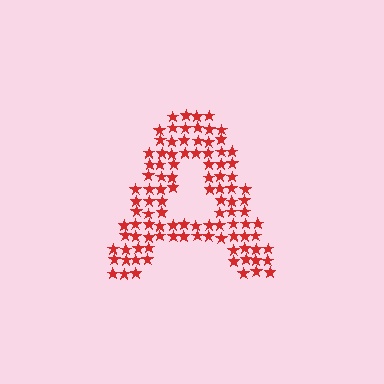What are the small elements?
The small elements are stars.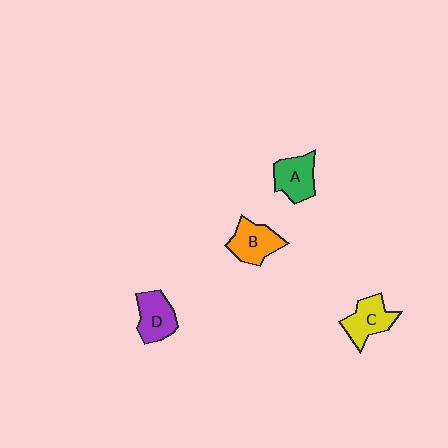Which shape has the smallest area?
Shape A (green).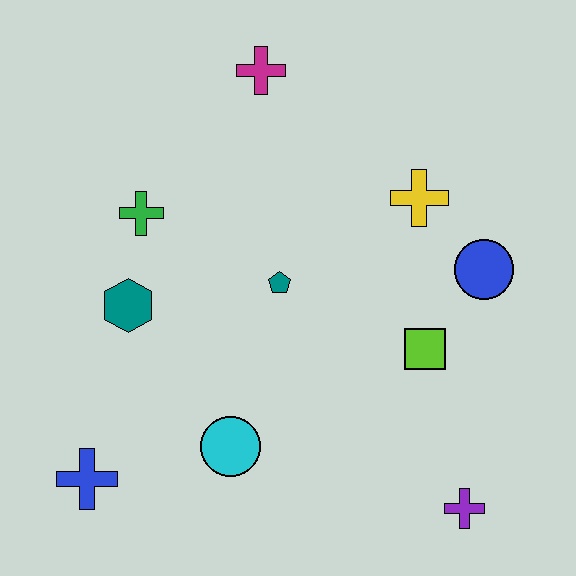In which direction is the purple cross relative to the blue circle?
The purple cross is below the blue circle.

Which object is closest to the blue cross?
The cyan circle is closest to the blue cross.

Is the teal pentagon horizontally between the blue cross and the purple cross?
Yes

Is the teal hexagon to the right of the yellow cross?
No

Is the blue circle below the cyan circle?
No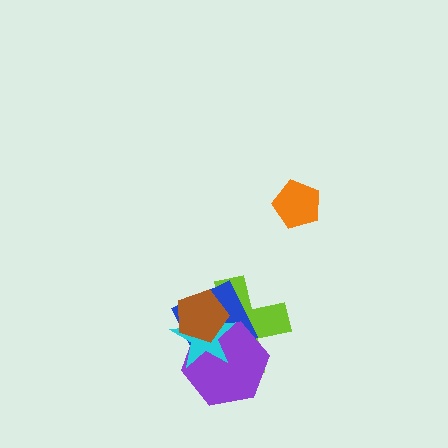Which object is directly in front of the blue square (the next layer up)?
The purple hexagon is directly in front of the blue square.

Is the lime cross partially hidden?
Yes, it is partially covered by another shape.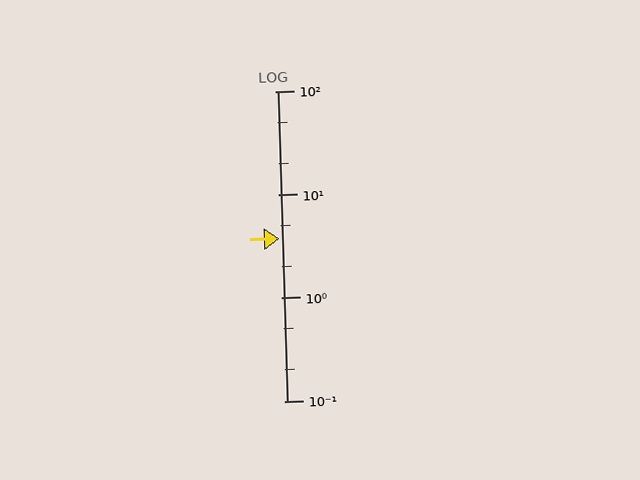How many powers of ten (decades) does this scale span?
The scale spans 3 decades, from 0.1 to 100.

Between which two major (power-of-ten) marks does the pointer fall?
The pointer is between 1 and 10.